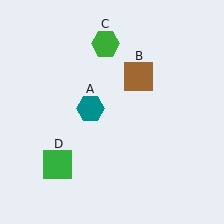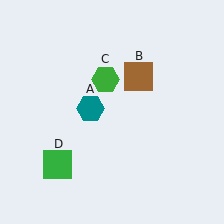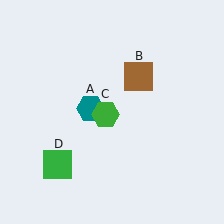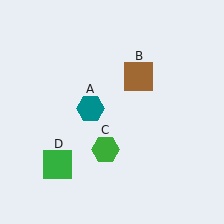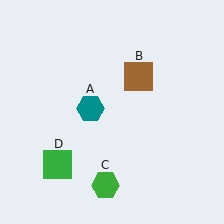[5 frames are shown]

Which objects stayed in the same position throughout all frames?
Teal hexagon (object A) and brown square (object B) and green square (object D) remained stationary.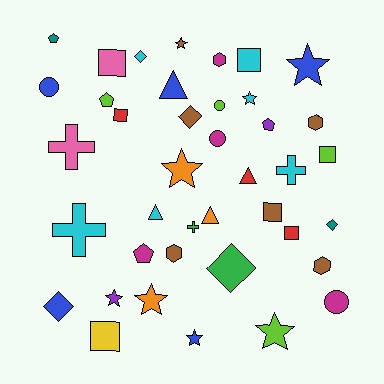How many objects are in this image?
There are 40 objects.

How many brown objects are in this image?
There are 6 brown objects.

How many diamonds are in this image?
There are 5 diamonds.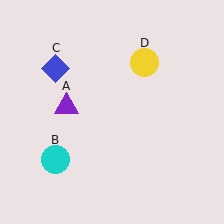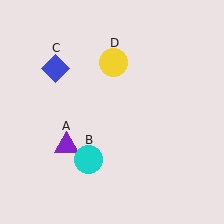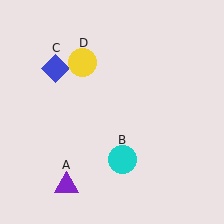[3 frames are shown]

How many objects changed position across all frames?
3 objects changed position: purple triangle (object A), cyan circle (object B), yellow circle (object D).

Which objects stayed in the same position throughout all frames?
Blue diamond (object C) remained stationary.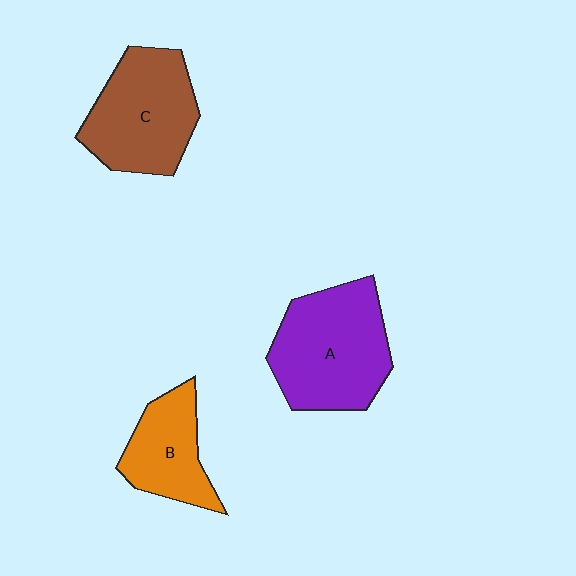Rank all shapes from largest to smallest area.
From largest to smallest: A (purple), C (brown), B (orange).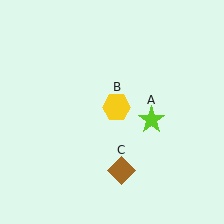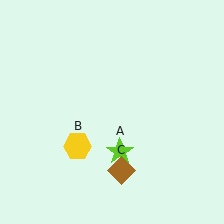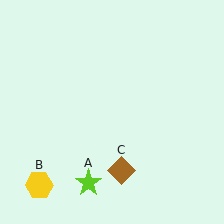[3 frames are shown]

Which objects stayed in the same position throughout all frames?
Brown diamond (object C) remained stationary.